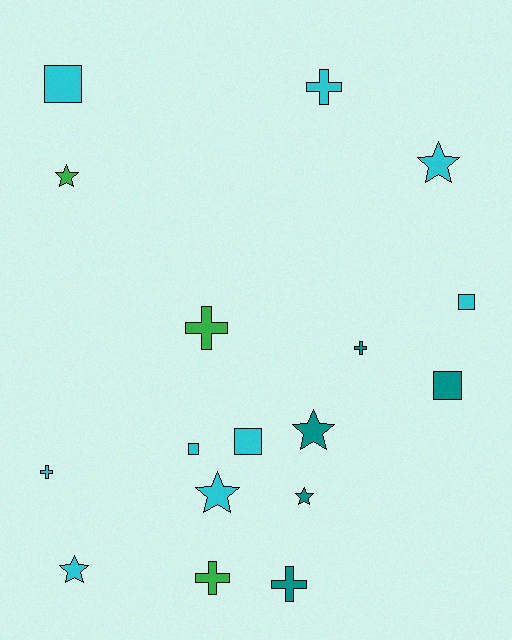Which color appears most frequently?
Cyan, with 9 objects.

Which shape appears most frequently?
Star, with 6 objects.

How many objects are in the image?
There are 17 objects.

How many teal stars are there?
There are 2 teal stars.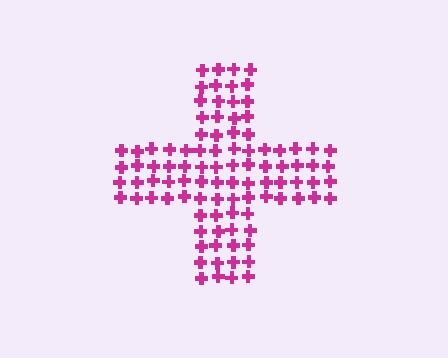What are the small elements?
The small elements are crosses.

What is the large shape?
The large shape is a cross.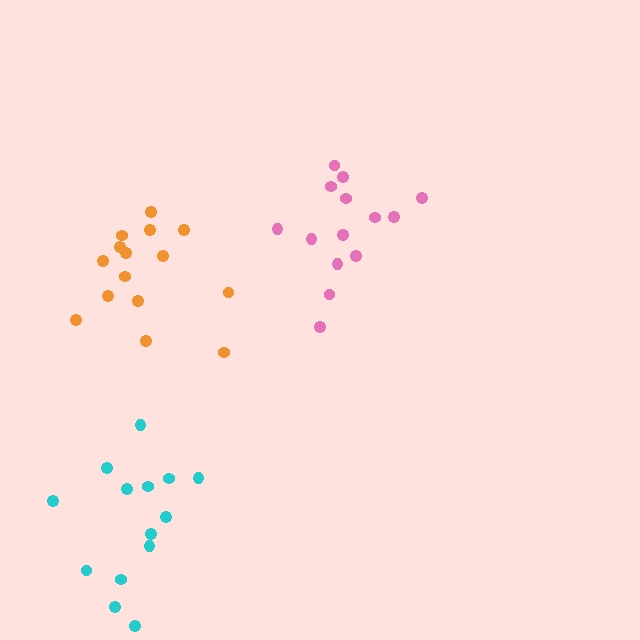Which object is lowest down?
The cyan cluster is bottommost.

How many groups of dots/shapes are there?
There are 3 groups.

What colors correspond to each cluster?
The clusters are colored: pink, orange, cyan.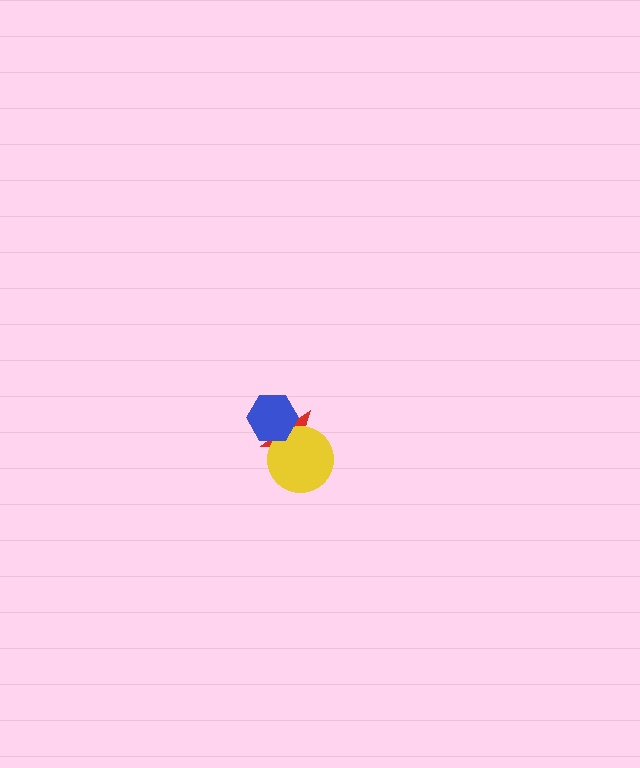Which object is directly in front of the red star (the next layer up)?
The yellow circle is directly in front of the red star.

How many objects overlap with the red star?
2 objects overlap with the red star.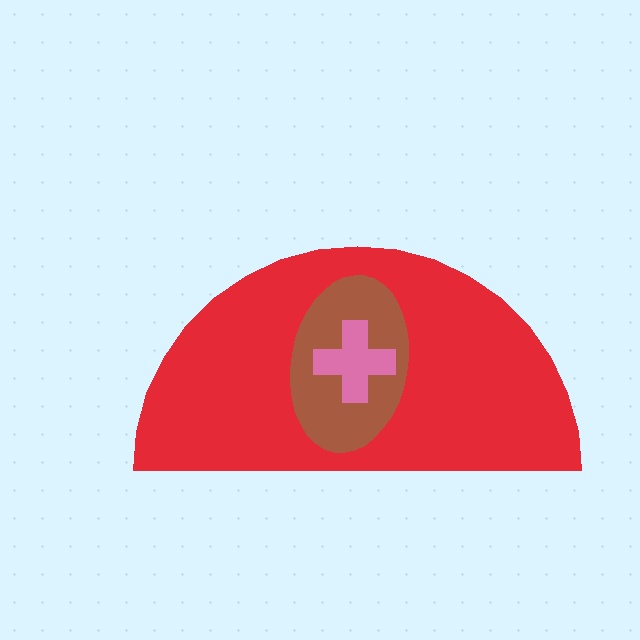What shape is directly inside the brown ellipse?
The pink cross.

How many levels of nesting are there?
3.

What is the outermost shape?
The red semicircle.